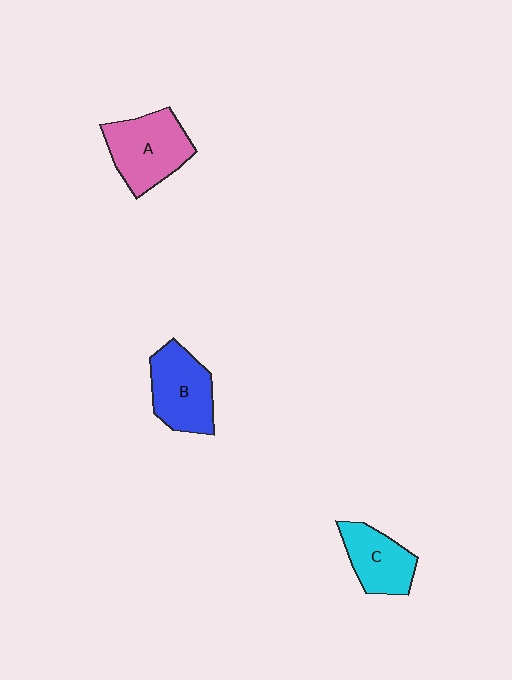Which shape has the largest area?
Shape A (pink).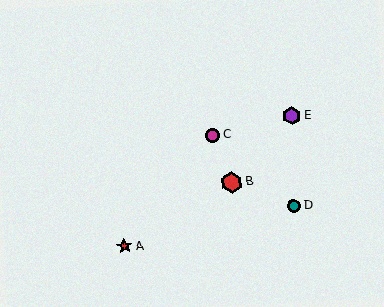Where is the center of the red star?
The center of the red star is at (124, 246).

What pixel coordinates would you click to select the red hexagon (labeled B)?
Click at (232, 183) to select the red hexagon B.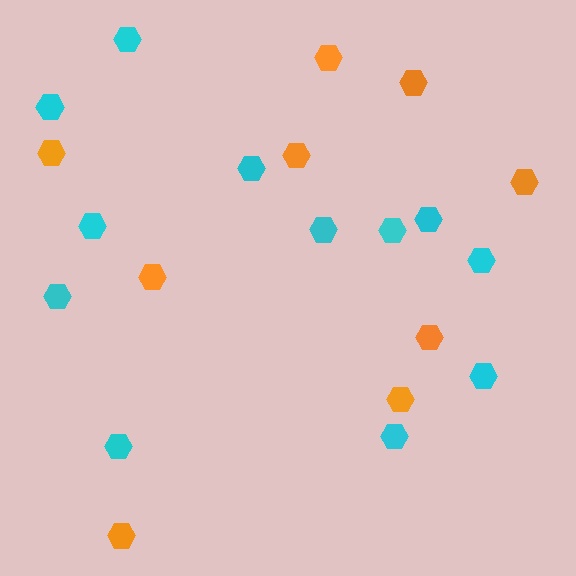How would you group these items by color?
There are 2 groups: one group of cyan hexagons (12) and one group of orange hexagons (9).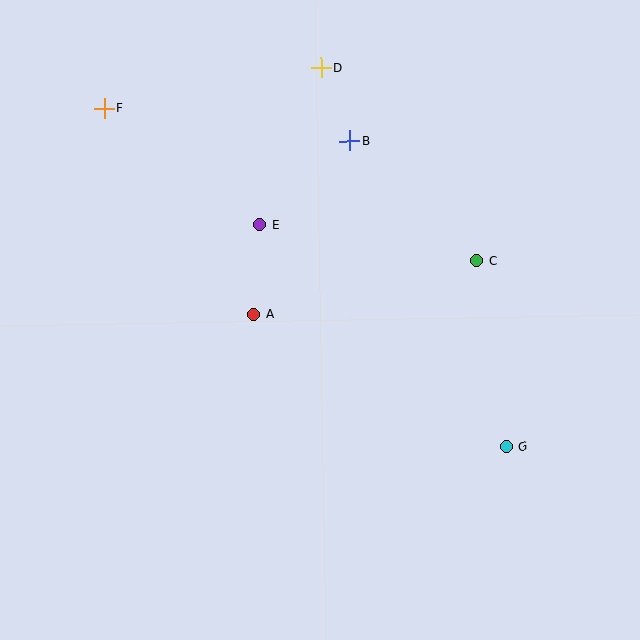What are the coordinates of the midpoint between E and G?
The midpoint between E and G is at (383, 335).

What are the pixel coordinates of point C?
Point C is at (477, 261).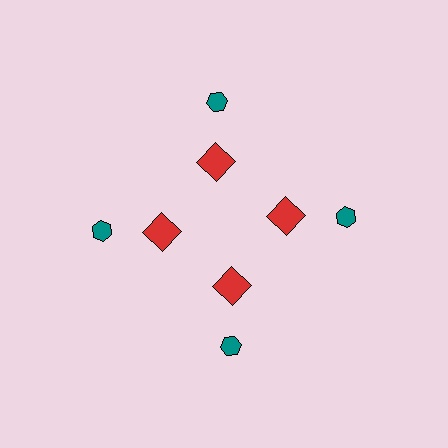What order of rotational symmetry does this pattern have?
This pattern has 4-fold rotational symmetry.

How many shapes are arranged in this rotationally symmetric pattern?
There are 8 shapes, arranged in 4 groups of 2.